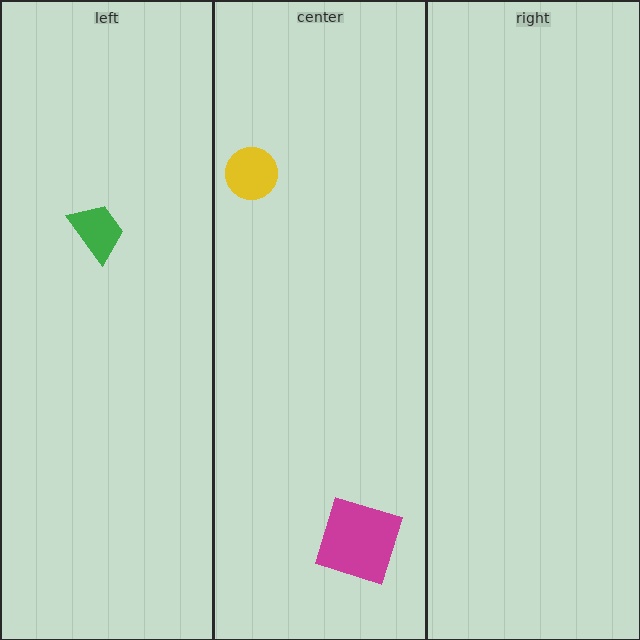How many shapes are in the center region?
2.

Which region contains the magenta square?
The center region.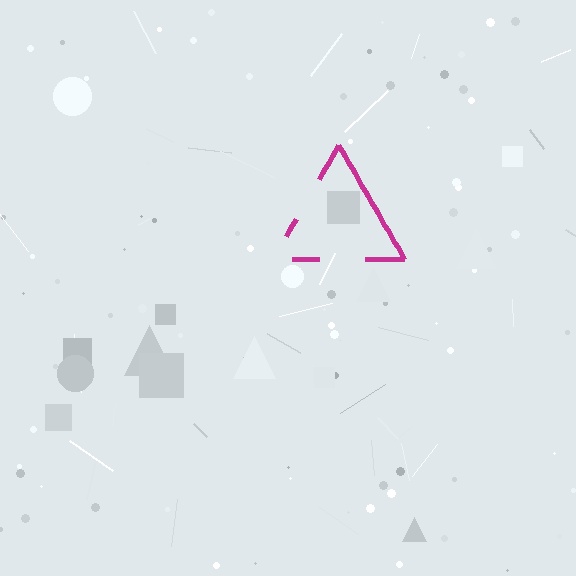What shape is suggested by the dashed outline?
The dashed outline suggests a triangle.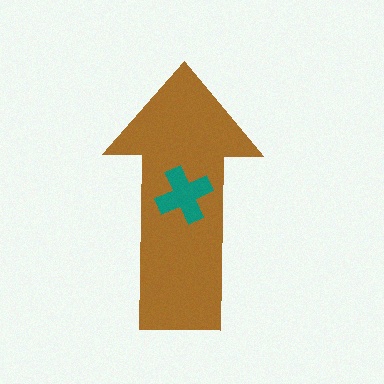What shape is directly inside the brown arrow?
The teal cross.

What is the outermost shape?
The brown arrow.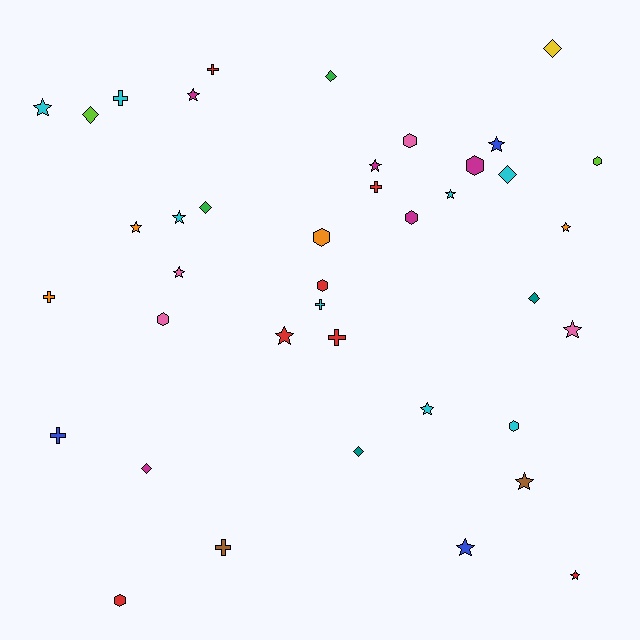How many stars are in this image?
There are 15 stars.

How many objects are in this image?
There are 40 objects.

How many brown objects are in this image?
There are 2 brown objects.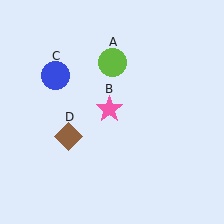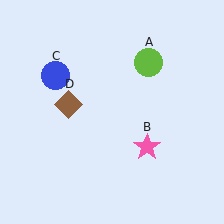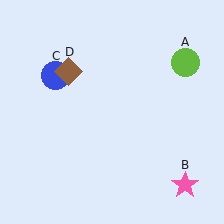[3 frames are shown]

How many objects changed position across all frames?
3 objects changed position: lime circle (object A), pink star (object B), brown diamond (object D).